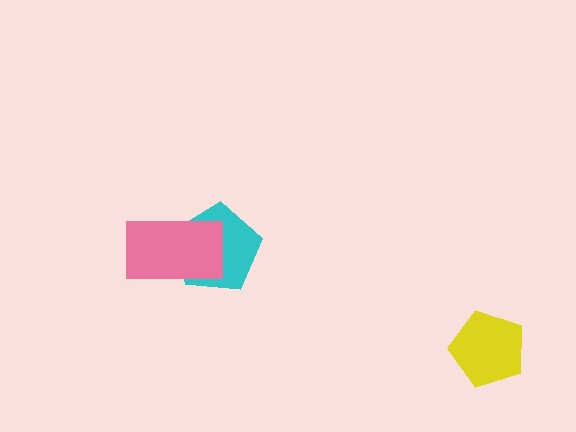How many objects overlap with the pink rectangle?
1 object overlaps with the pink rectangle.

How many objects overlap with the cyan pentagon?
1 object overlaps with the cyan pentagon.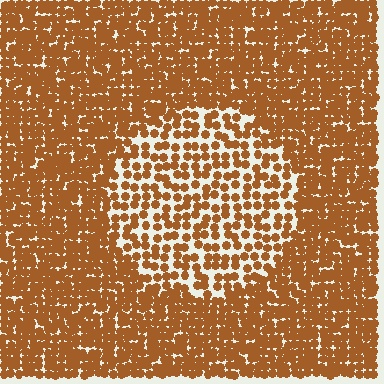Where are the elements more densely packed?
The elements are more densely packed outside the circle boundary.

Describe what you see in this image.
The image contains small brown elements arranged at two different densities. A circle-shaped region is visible where the elements are less densely packed than the surrounding area.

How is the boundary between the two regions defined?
The boundary is defined by a change in element density (approximately 1.9x ratio). All elements are the same color, size, and shape.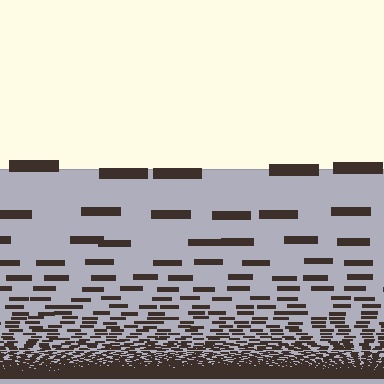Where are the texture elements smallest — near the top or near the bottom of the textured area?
Near the bottom.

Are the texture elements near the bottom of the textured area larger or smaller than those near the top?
Smaller. The gradient is inverted — elements near the bottom are smaller and denser.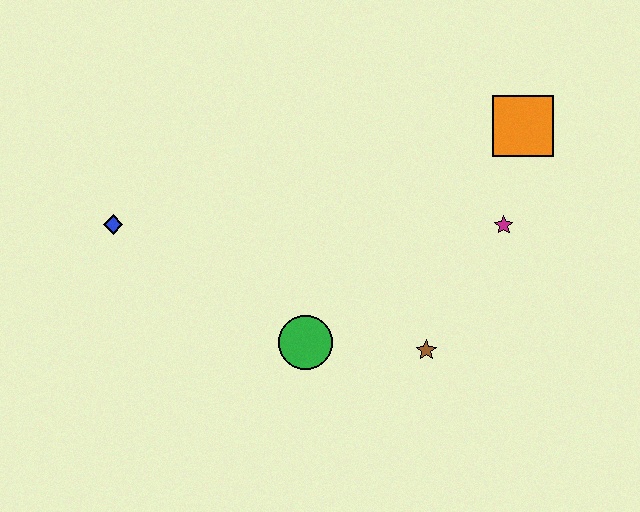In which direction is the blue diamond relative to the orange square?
The blue diamond is to the left of the orange square.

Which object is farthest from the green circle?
The orange square is farthest from the green circle.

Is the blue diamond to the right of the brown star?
No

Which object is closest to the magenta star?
The orange square is closest to the magenta star.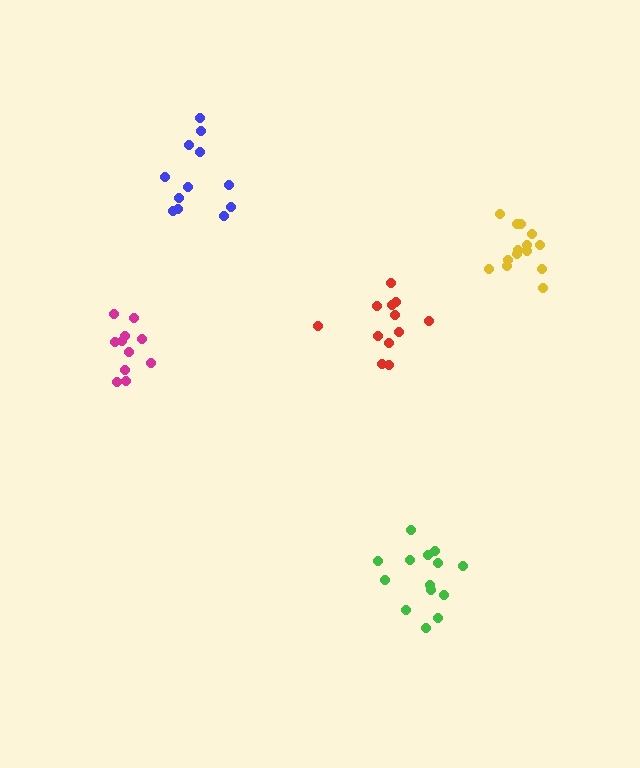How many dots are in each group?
Group 1: 11 dots, Group 2: 13 dots, Group 3: 14 dots, Group 4: 12 dots, Group 5: 14 dots (64 total).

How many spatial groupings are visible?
There are 5 spatial groupings.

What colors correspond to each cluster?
The clusters are colored: magenta, red, yellow, blue, green.